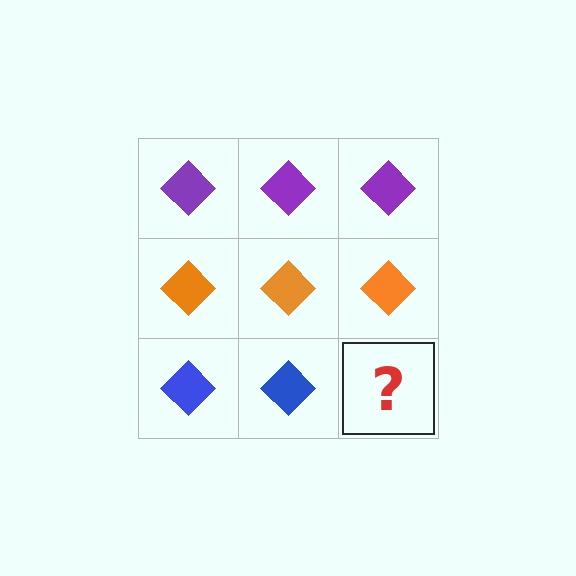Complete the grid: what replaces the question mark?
The question mark should be replaced with a blue diamond.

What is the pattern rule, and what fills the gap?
The rule is that each row has a consistent color. The gap should be filled with a blue diamond.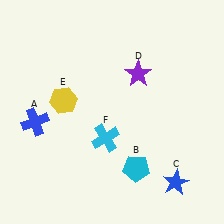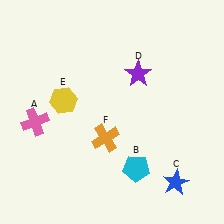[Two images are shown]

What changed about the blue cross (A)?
In Image 1, A is blue. In Image 2, it changed to pink.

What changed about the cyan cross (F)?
In Image 1, F is cyan. In Image 2, it changed to orange.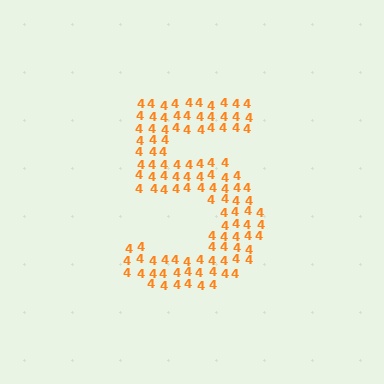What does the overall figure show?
The overall figure shows the digit 5.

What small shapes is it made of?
It is made of small digit 4's.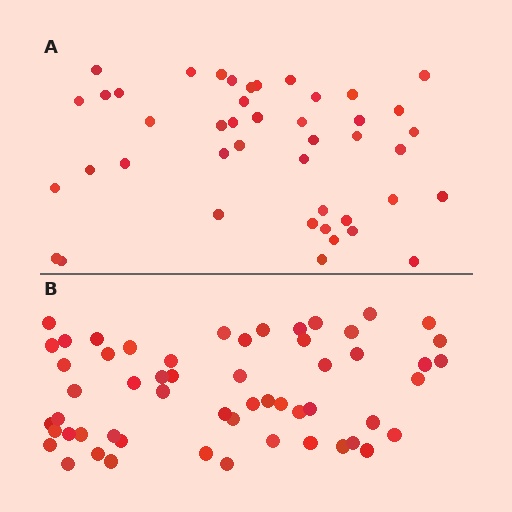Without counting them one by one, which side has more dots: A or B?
Region B (the bottom region) has more dots.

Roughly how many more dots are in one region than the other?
Region B has roughly 12 or so more dots than region A.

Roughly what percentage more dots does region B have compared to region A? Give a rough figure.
About 25% more.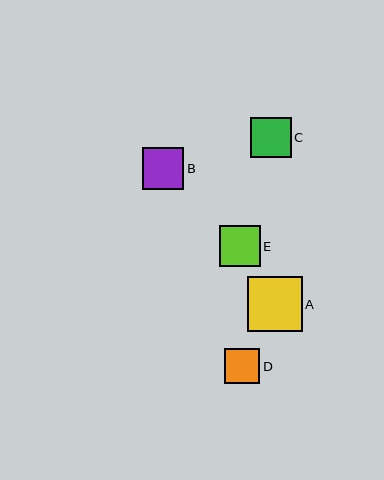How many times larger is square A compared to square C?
Square A is approximately 1.3 times the size of square C.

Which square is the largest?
Square A is the largest with a size of approximately 55 pixels.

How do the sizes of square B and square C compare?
Square B and square C are approximately the same size.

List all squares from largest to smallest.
From largest to smallest: A, B, E, C, D.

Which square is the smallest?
Square D is the smallest with a size of approximately 36 pixels.